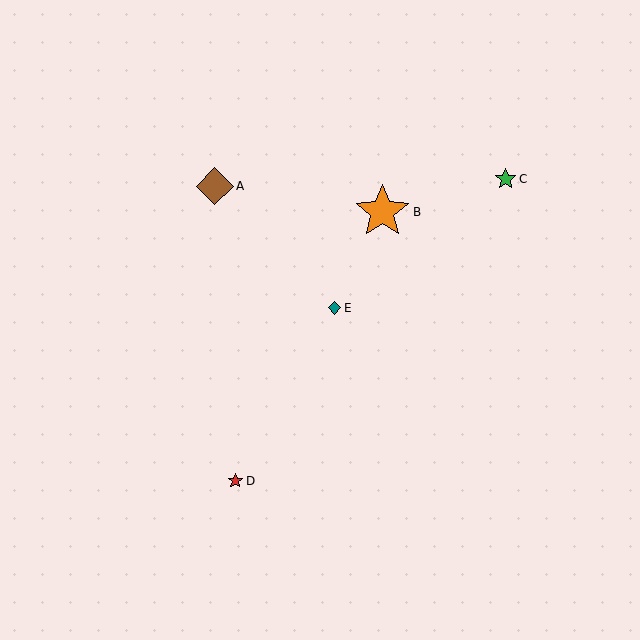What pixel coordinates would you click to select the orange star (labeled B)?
Click at (382, 212) to select the orange star B.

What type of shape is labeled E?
Shape E is a teal diamond.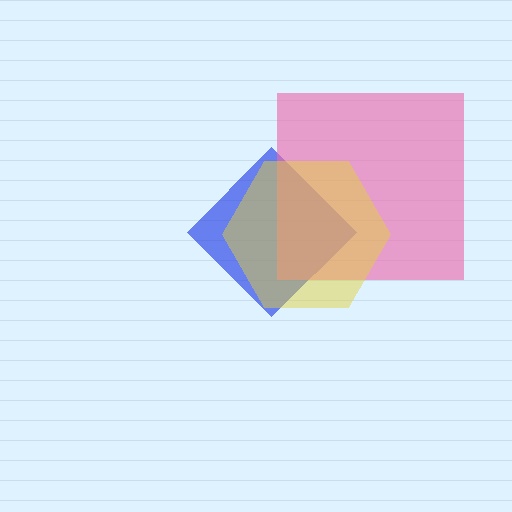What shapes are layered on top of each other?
The layered shapes are: a blue diamond, a pink square, a yellow hexagon.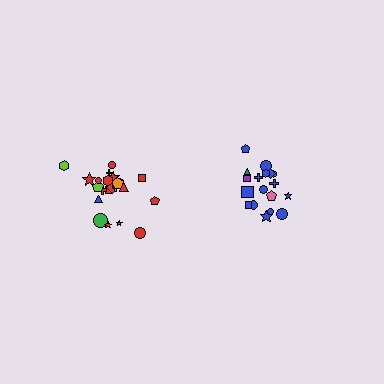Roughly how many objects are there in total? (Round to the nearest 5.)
Roughly 45 objects in total.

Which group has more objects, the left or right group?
The left group.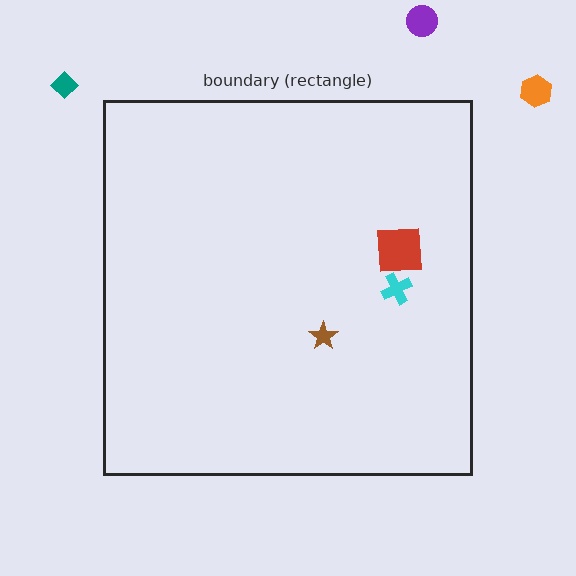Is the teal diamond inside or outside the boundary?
Outside.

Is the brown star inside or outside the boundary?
Inside.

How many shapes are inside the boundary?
3 inside, 3 outside.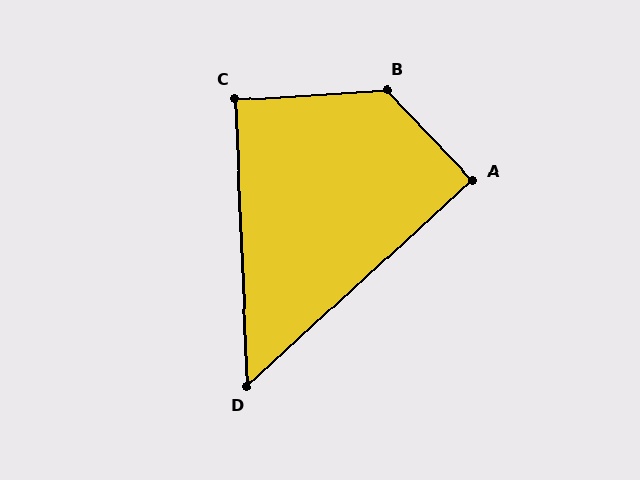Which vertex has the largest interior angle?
B, at approximately 130 degrees.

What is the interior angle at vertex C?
Approximately 91 degrees (approximately right).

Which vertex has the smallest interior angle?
D, at approximately 50 degrees.